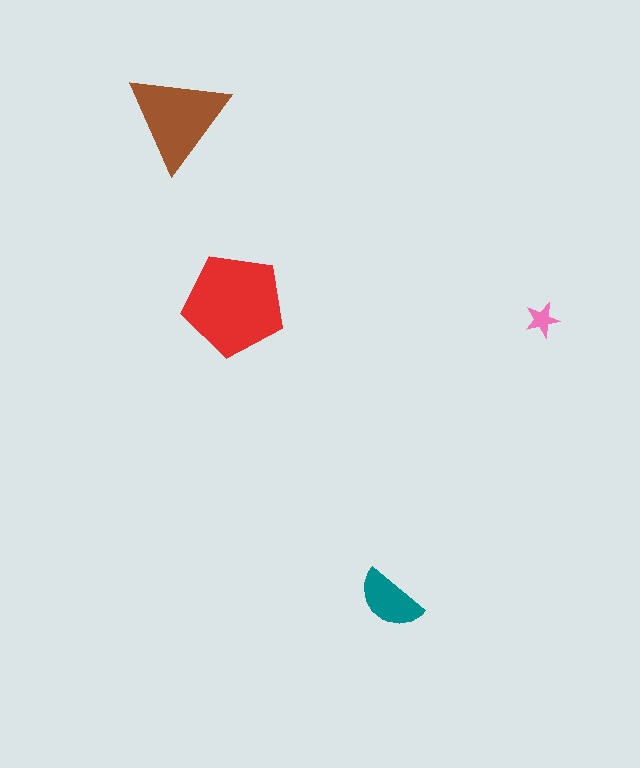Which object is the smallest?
The pink star.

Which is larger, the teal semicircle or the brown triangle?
The brown triangle.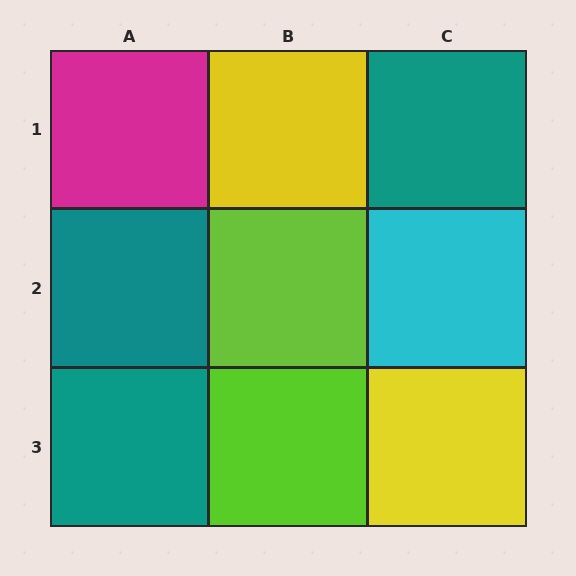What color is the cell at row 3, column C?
Yellow.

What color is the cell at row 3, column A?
Teal.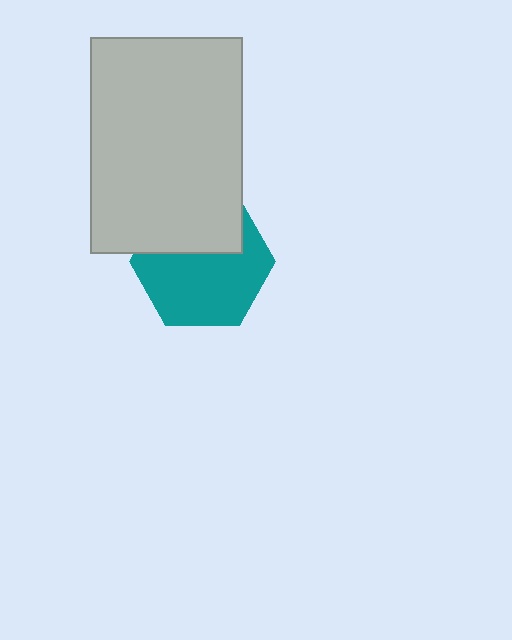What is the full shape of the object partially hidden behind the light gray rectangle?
The partially hidden object is a teal hexagon.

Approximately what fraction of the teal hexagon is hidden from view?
Roughly 37% of the teal hexagon is hidden behind the light gray rectangle.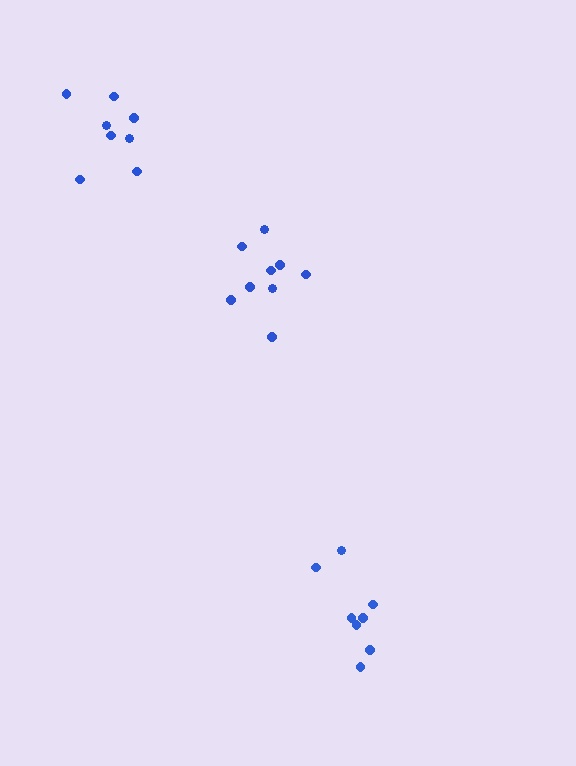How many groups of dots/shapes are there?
There are 3 groups.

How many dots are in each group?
Group 1: 8 dots, Group 2: 8 dots, Group 3: 9 dots (25 total).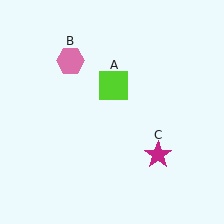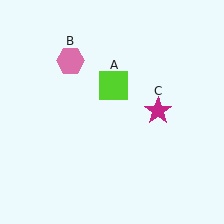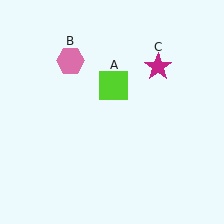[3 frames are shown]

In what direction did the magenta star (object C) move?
The magenta star (object C) moved up.